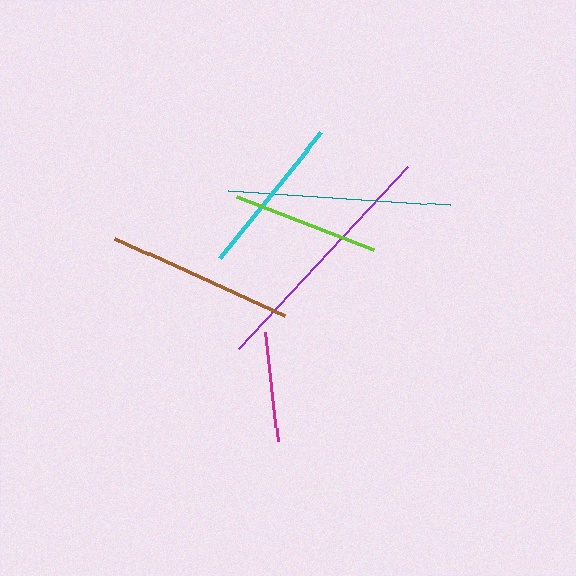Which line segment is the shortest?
The magenta line is the shortest at approximately 109 pixels.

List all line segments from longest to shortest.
From longest to shortest: purple, teal, brown, cyan, lime, magenta.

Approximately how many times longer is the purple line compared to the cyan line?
The purple line is approximately 1.5 times the length of the cyan line.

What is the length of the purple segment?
The purple segment is approximately 248 pixels long.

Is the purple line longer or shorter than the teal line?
The purple line is longer than the teal line.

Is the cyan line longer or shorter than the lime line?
The cyan line is longer than the lime line.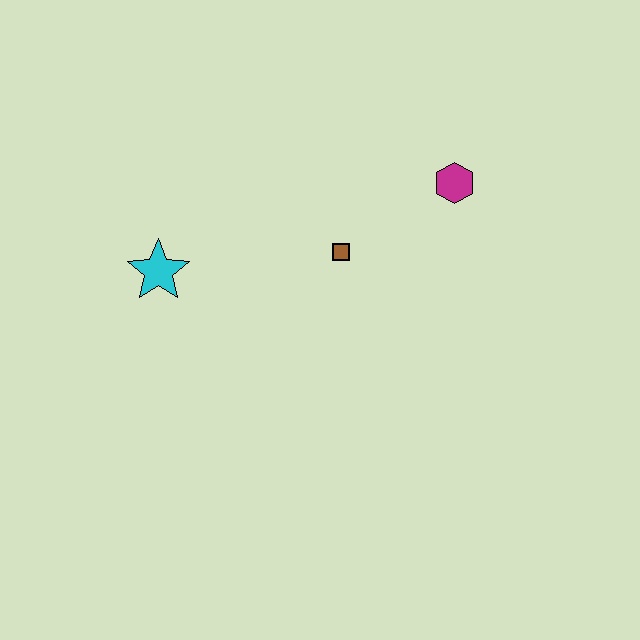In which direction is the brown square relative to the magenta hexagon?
The brown square is to the left of the magenta hexagon.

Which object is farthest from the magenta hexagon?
The cyan star is farthest from the magenta hexagon.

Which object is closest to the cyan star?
The brown square is closest to the cyan star.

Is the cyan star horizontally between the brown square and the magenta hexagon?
No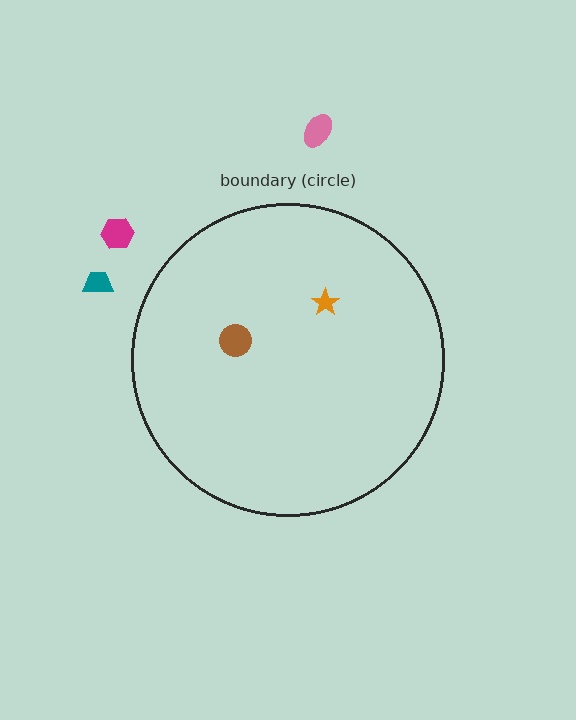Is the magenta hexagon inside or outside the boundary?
Outside.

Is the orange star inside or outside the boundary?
Inside.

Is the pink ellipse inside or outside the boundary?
Outside.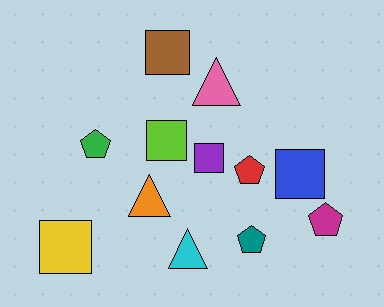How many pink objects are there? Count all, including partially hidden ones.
There is 1 pink object.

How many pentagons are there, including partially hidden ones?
There are 4 pentagons.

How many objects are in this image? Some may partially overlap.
There are 12 objects.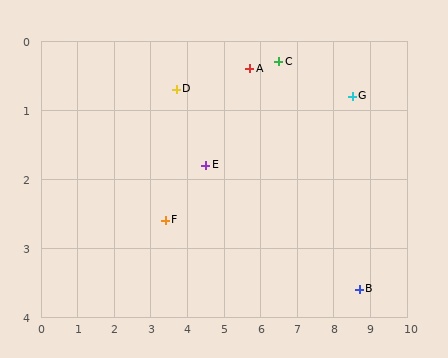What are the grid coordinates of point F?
Point F is at approximately (3.4, 2.6).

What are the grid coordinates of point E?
Point E is at approximately (4.5, 1.8).